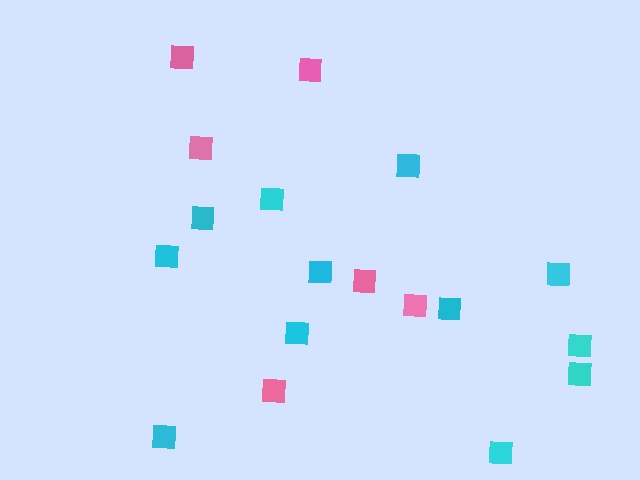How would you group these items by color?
There are 2 groups: one group of pink squares (6) and one group of cyan squares (12).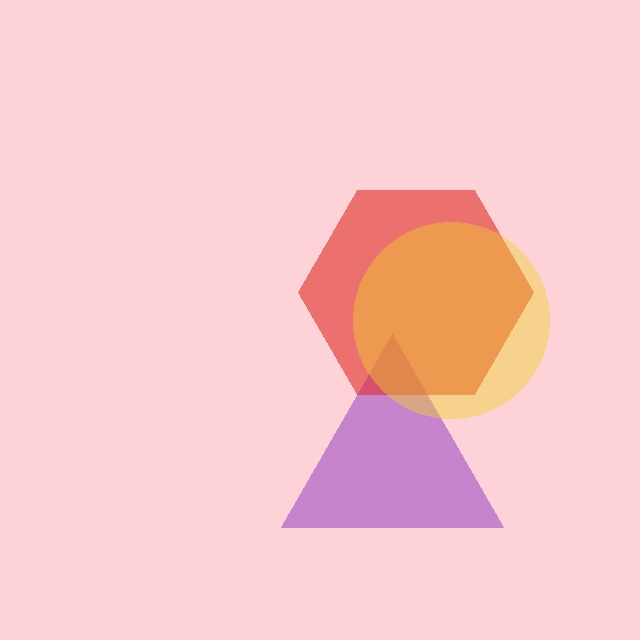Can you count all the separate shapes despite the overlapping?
Yes, there are 3 separate shapes.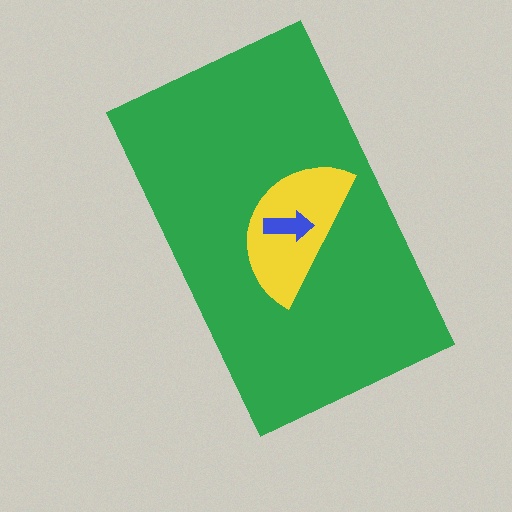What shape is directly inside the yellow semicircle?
The blue arrow.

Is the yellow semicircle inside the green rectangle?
Yes.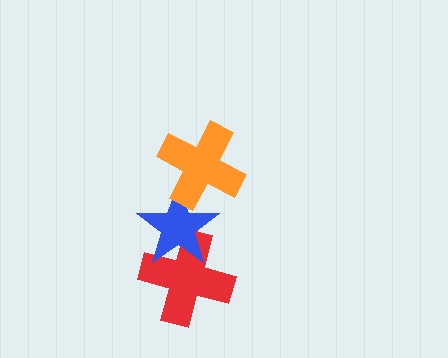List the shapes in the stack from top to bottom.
From top to bottom: the orange cross, the blue star, the red cross.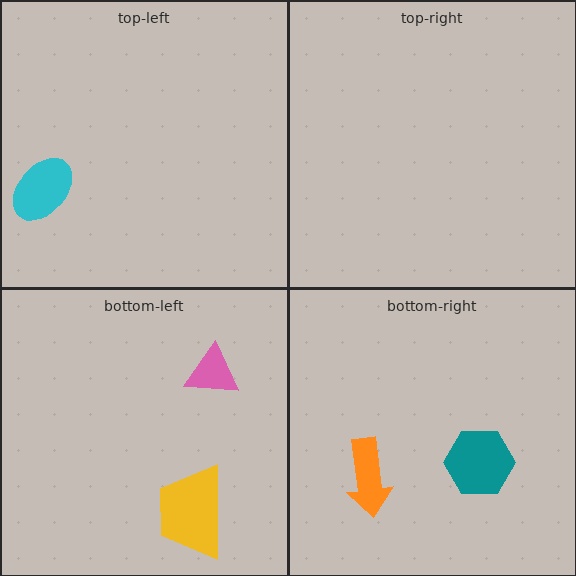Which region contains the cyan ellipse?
The top-left region.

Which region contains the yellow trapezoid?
The bottom-left region.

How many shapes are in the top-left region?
1.